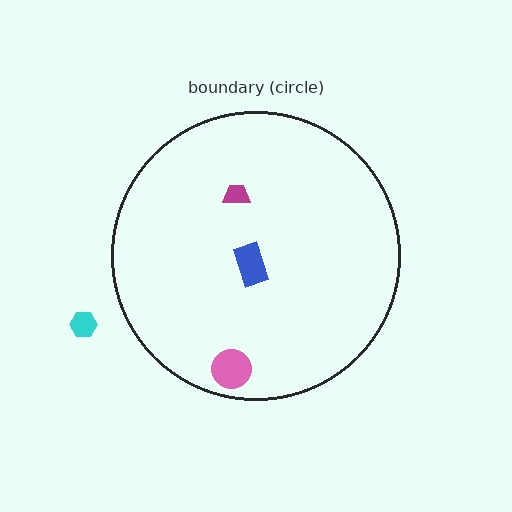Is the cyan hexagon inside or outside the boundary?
Outside.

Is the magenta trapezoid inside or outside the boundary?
Inside.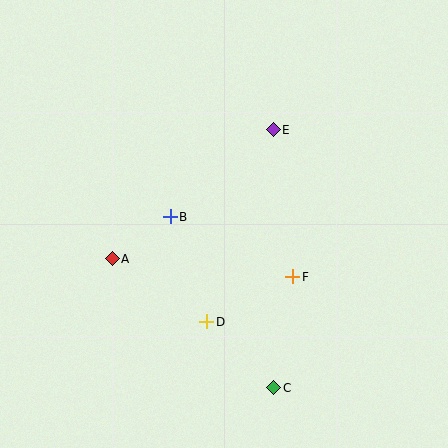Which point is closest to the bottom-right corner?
Point C is closest to the bottom-right corner.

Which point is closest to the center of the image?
Point B at (170, 217) is closest to the center.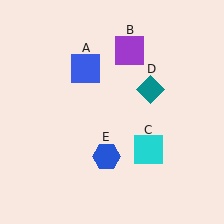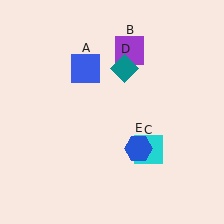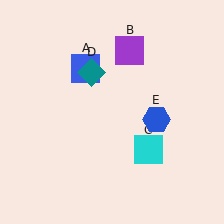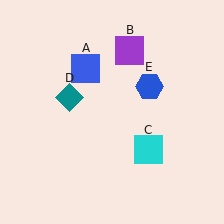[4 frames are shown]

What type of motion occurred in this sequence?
The teal diamond (object D), blue hexagon (object E) rotated counterclockwise around the center of the scene.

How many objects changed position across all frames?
2 objects changed position: teal diamond (object D), blue hexagon (object E).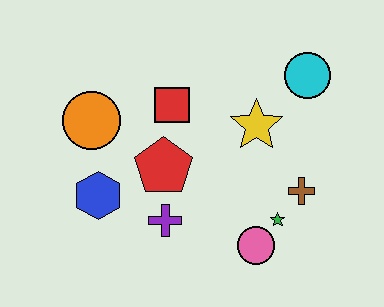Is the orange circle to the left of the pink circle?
Yes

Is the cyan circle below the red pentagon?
No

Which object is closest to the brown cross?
The green star is closest to the brown cross.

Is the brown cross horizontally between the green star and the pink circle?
No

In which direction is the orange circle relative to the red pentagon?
The orange circle is to the left of the red pentagon.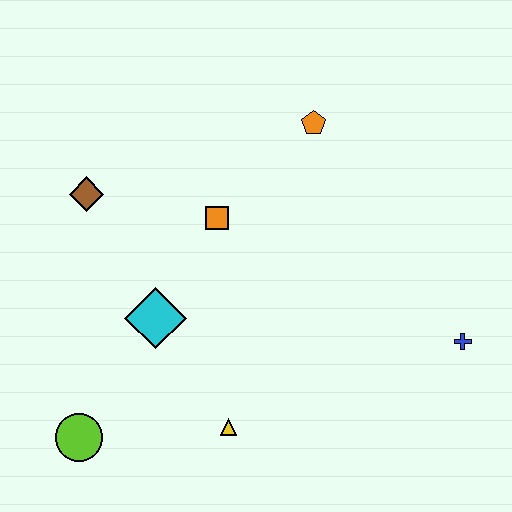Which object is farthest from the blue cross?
The brown diamond is farthest from the blue cross.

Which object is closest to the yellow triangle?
The cyan diamond is closest to the yellow triangle.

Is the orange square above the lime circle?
Yes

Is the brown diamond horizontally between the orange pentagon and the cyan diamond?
No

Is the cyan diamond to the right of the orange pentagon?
No